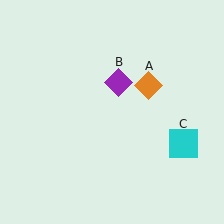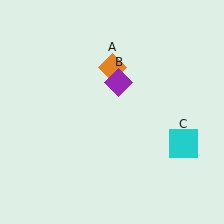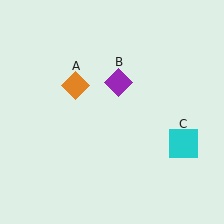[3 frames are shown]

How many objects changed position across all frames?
1 object changed position: orange diamond (object A).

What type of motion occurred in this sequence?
The orange diamond (object A) rotated counterclockwise around the center of the scene.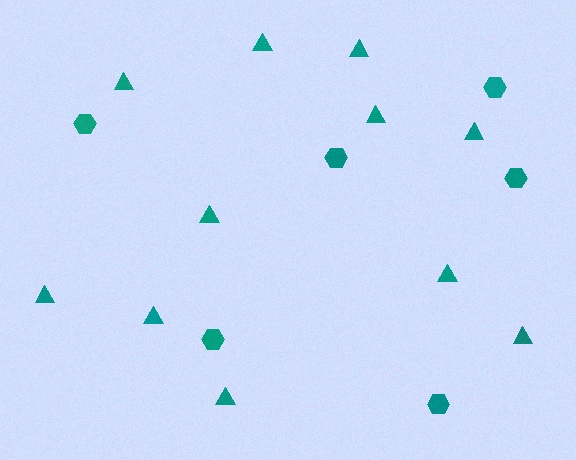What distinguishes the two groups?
There are 2 groups: one group of triangles (11) and one group of hexagons (6).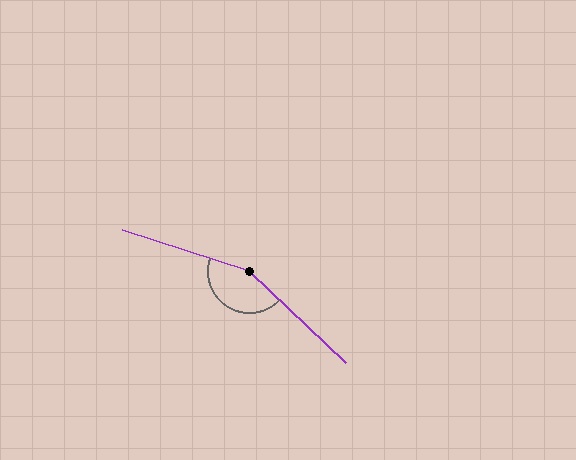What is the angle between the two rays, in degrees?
Approximately 154 degrees.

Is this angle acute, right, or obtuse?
It is obtuse.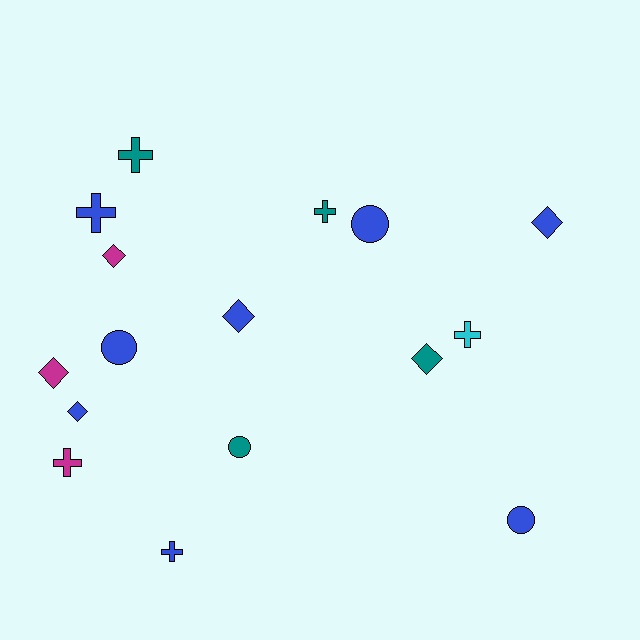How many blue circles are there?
There are 3 blue circles.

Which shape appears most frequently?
Cross, with 6 objects.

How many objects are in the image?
There are 16 objects.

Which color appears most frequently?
Blue, with 8 objects.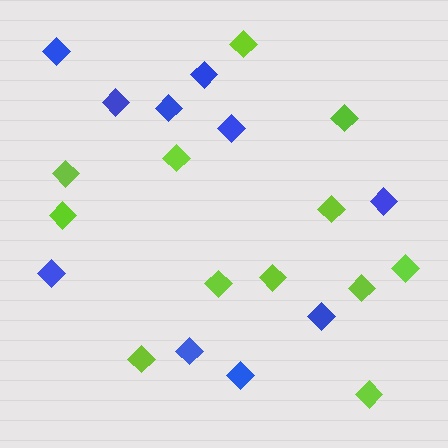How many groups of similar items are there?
There are 2 groups: one group of lime diamonds (12) and one group of blue diamonds (10).